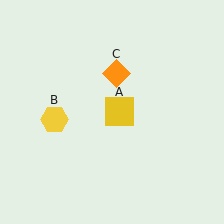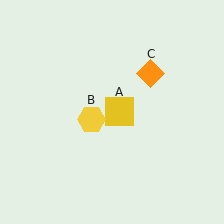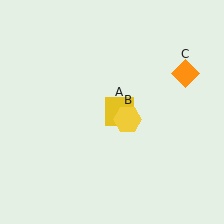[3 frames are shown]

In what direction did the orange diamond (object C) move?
The orange diamond (object C) moved right.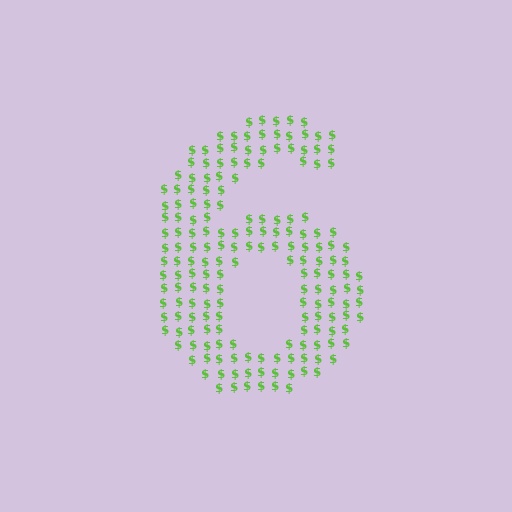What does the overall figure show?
The overall figure shows the digit 6.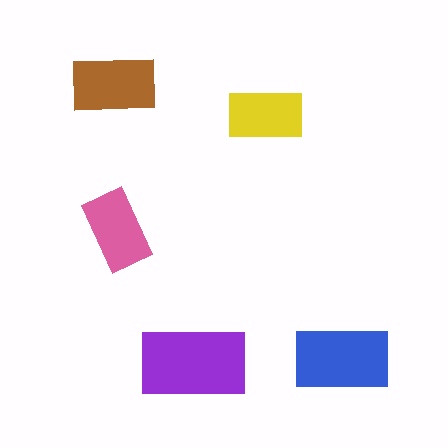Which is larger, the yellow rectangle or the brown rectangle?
The brown one.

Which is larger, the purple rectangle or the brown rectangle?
The purple one.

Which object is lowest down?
The purple rectangle is bottommost.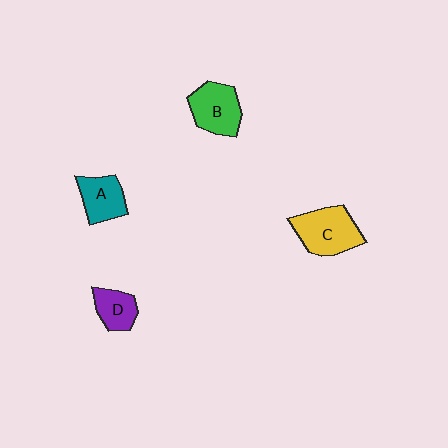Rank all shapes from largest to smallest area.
From largest to smallest: C (yellow), B (green), A (teal), D (purple).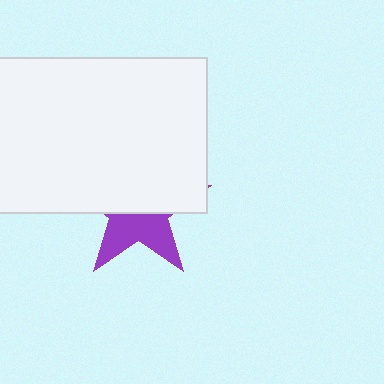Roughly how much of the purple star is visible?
A small part of it is visible (roughly 42%).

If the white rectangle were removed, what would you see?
You would see the complete purple star.